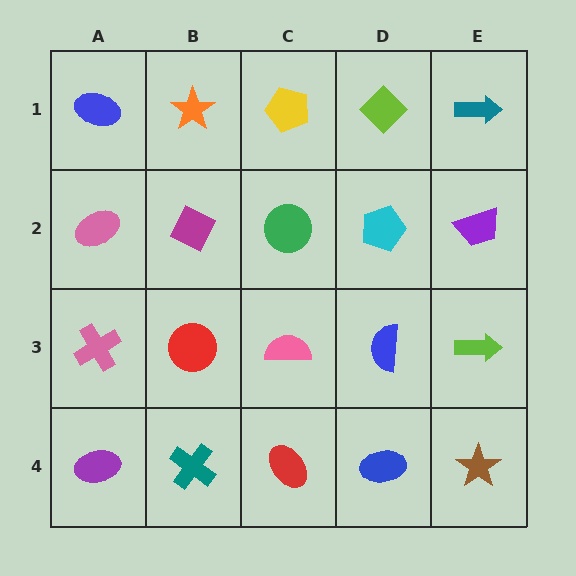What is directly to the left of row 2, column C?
A magenta diamond.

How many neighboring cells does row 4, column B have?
3.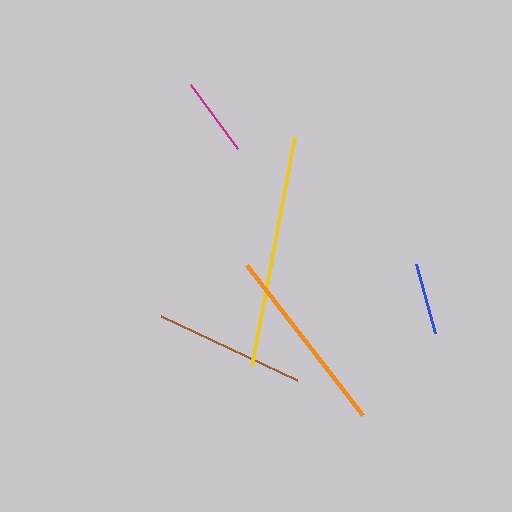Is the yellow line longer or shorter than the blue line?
The yellow line is longer than the blue line.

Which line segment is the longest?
The yellow line is the longest at approximately 232 pixels.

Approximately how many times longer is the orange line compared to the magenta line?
The orange line is approximately 2.4 times the length of the magenta line.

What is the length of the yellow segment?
The yellow segment is approximately 232 pixels long.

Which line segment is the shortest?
The blue line is the shortest at approximately 72 pixels.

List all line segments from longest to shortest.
From longest to shortest: yellow, orange, brown, magenta, blue.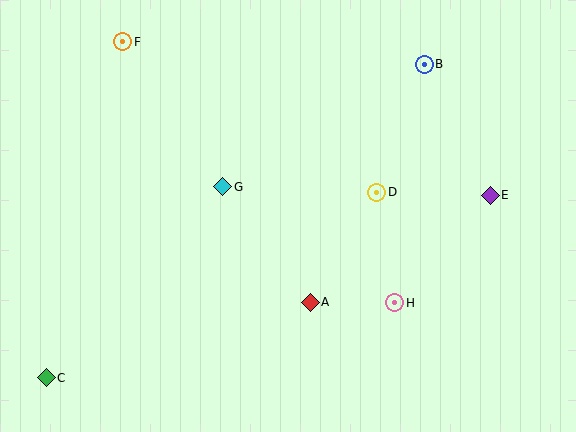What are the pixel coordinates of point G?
Point G is at (223, 187).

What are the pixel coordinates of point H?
Point H is at (395, 303).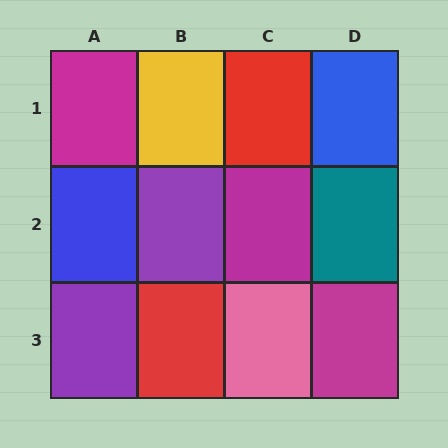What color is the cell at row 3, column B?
Red.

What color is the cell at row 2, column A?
Blue.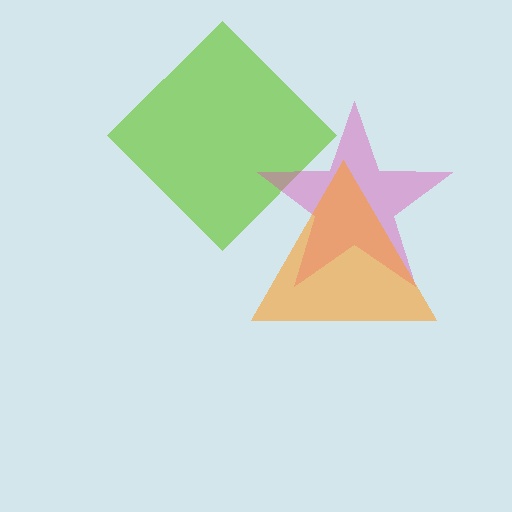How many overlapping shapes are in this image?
There are 3 overlapping shapes in the image.